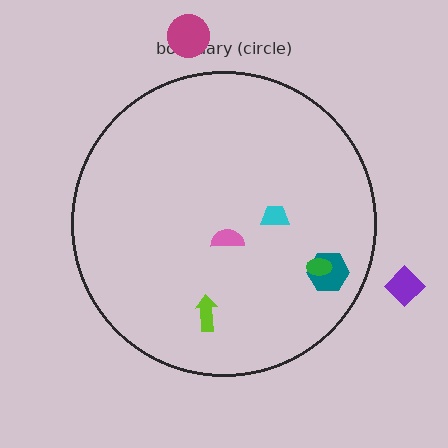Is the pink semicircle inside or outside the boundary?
Inside.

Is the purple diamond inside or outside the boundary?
Outside.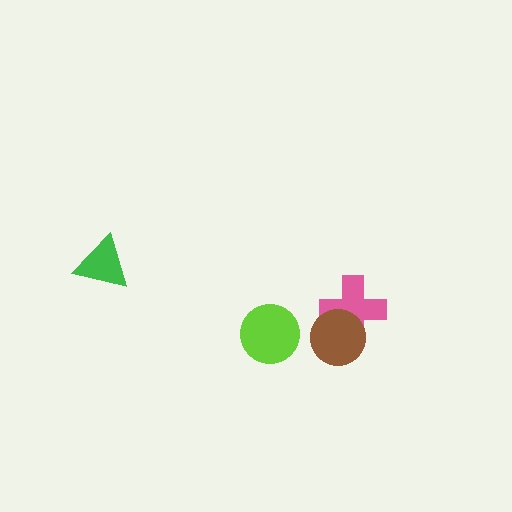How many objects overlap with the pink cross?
1 object overlaps with the pink cross.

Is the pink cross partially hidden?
Yes, it is partially covered by another shape.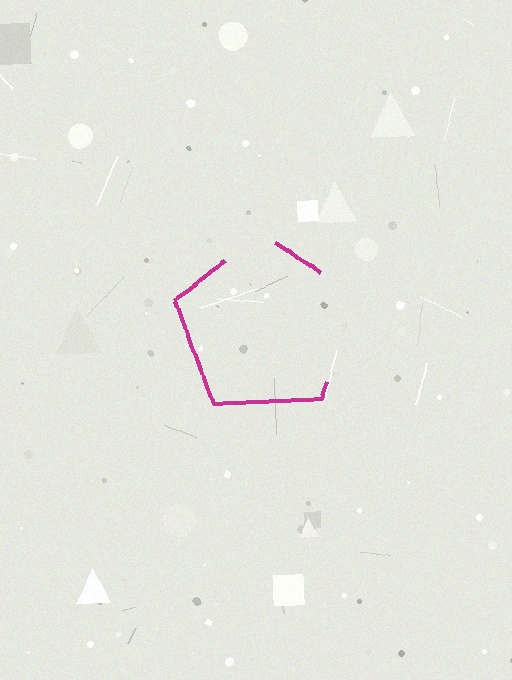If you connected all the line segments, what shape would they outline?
They would outline a pentagon.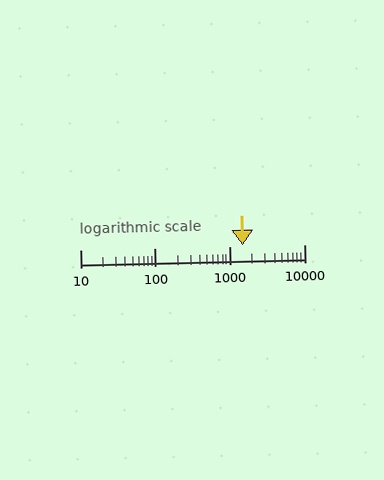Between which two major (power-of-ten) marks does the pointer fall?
The pointer is between 1000 and 10000.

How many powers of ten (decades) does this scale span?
The scale spans 3 decades, from 10 to 10000.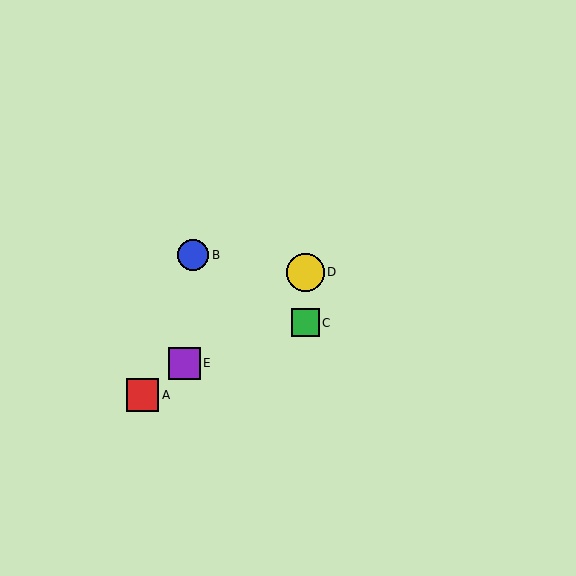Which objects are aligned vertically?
Objects C, D are aligned vertically.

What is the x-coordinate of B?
Object B is at x≈193.